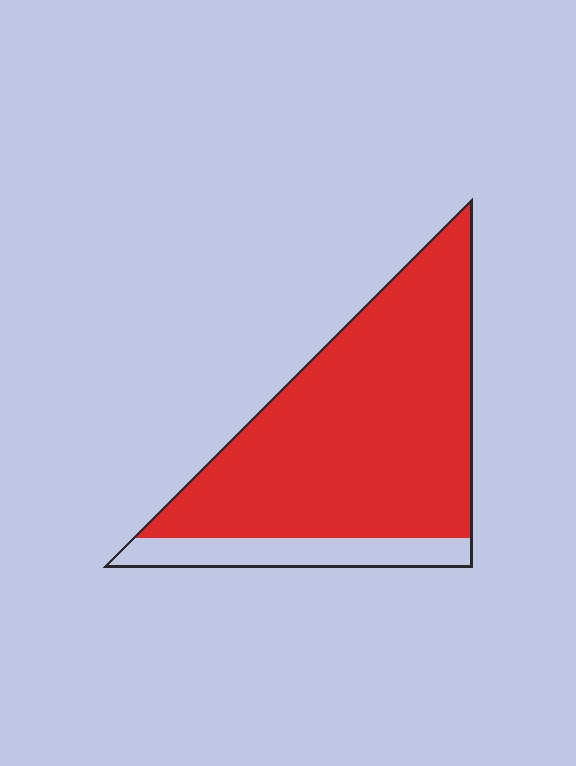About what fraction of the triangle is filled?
About five sixths (5/6).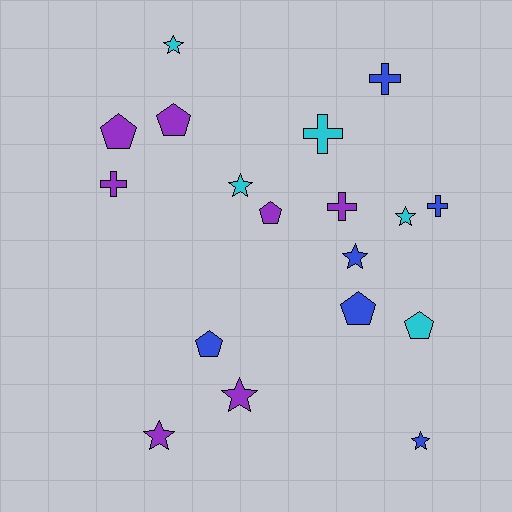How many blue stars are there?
There are 2 blue stars.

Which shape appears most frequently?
Star, with 7 objects.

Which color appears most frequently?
Purple, with 7 objects.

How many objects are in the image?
There are 18 objects.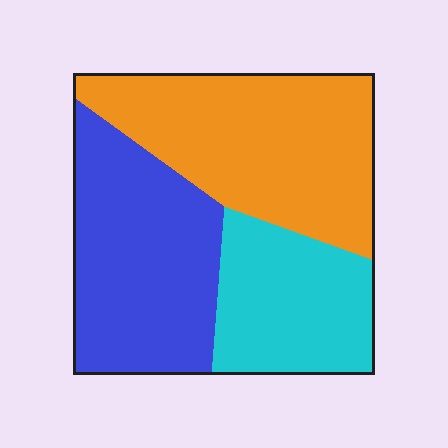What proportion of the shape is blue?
Blue takes up about three eighths (3/8) of the shape.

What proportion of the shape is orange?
Orange covers roughly 40% of the shape.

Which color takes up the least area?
Cyan, at roughly 25%.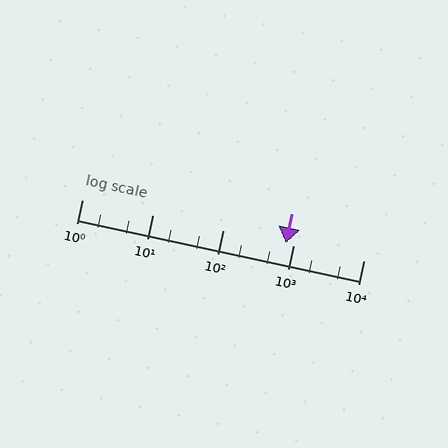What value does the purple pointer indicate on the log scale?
The pointer indicates approximately 780.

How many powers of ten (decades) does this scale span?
The scale spans 4 decades, from 1 to 10000.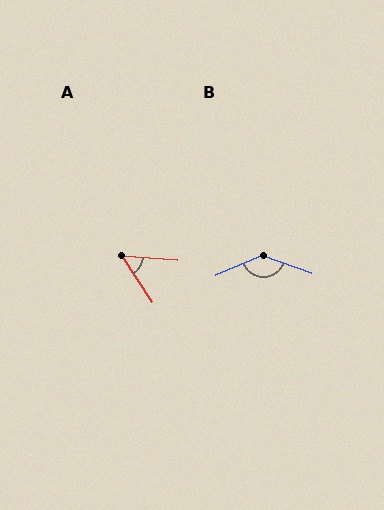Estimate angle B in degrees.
Approximately 137 degrees.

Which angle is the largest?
B, at approximately 137 degrees.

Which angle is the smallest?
A, at approximately 52 degrees.